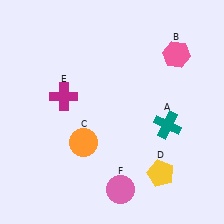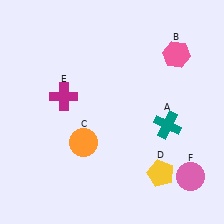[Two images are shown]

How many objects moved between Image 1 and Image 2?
1 object moved between the two images.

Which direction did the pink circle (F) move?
The pink circle (F) moved right.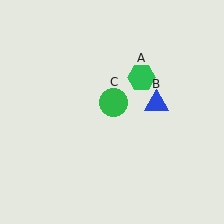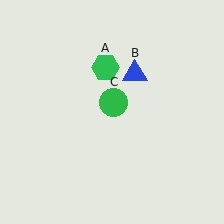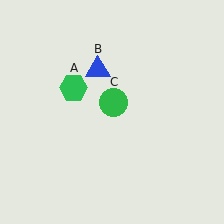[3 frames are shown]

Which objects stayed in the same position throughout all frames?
Green circle (object C) remained stationary.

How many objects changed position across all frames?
2 objects changed position: green hexagon (object A), blue triangle (object B).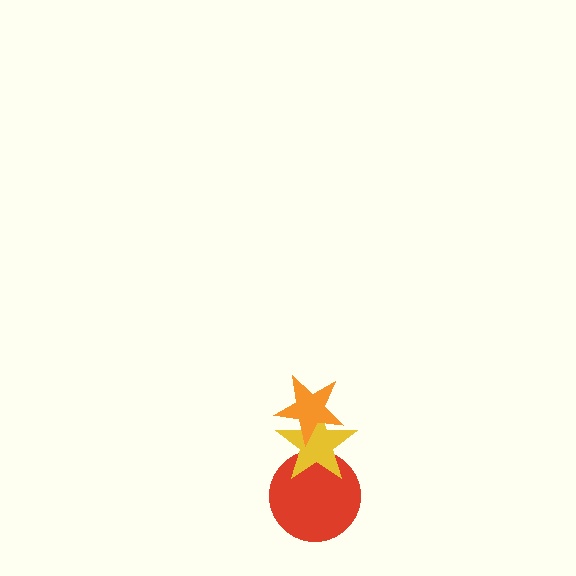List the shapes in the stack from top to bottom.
From top to bottom: the orange star, the yellow star, the red circle.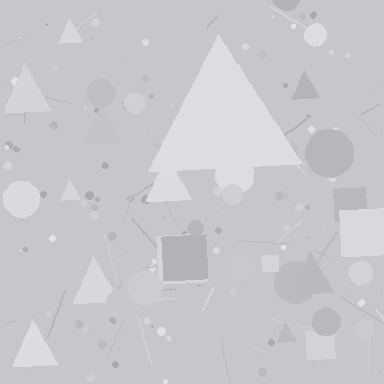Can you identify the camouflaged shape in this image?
The camouflaged shape is a triangle.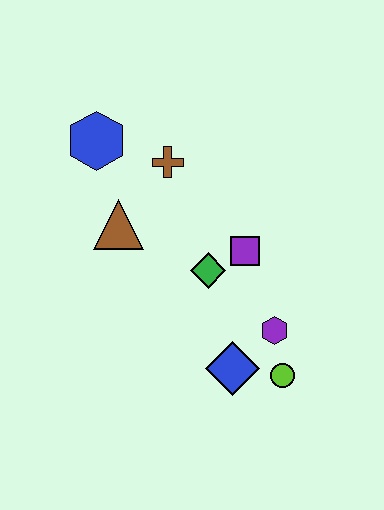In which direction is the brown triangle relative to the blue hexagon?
The brown triangle is below the blue hexagon.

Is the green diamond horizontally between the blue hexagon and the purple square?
Yes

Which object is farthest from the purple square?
The blue hexagon is farthest from the purple square.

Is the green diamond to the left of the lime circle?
Yes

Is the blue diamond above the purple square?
No